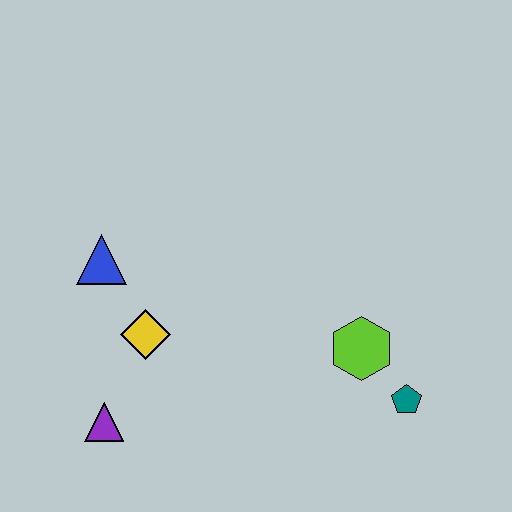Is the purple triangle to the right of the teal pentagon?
No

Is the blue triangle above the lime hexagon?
Yes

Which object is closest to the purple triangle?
The yellow diamond is closest to the purple triangle.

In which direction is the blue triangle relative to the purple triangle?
The blue triangle is above the purple triangle.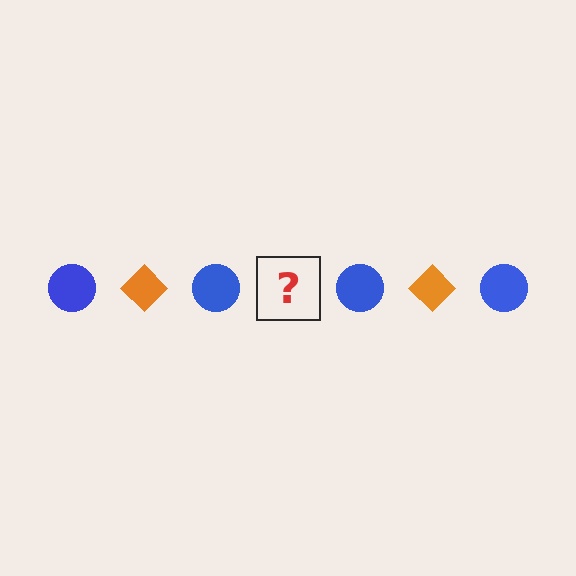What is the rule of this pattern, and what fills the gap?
The rule is that the pattern alternates between blue circle and orange diamond. The gap should be filled with an orange diamond.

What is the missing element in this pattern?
The missing element is an orange diamond.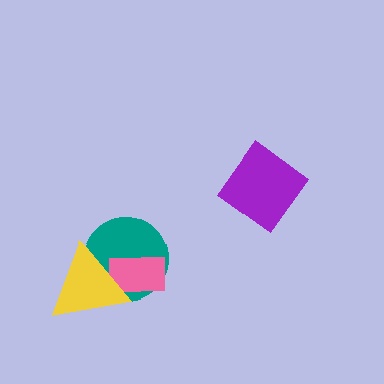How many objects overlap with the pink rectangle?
2 objects overlap with the pink rectangle.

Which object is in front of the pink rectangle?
The yellow triangle is in front of the pink rectangle.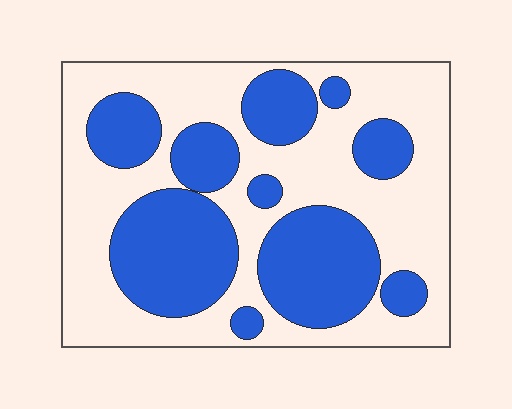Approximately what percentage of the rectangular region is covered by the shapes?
Approximately 40%.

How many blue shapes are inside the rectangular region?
10.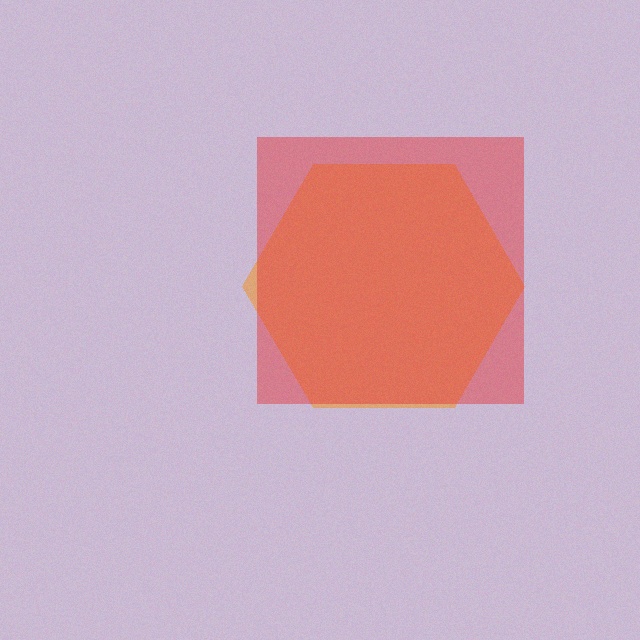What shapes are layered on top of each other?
The layered shapes are: an orange hexagon, a red square.